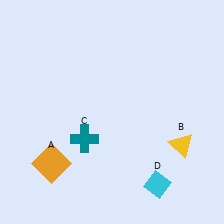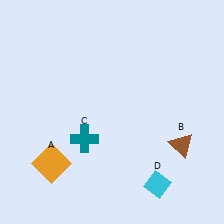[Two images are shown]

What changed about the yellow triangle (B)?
In Image 1, B is yellow. In Image 2, it changed to brown.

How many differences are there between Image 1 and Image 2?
There is 1 difference between the two images.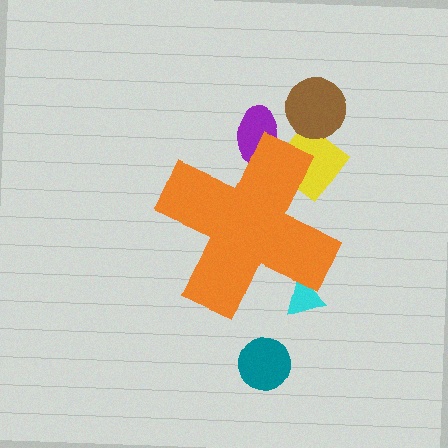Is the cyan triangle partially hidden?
Yes, the cyan triangle is partially hidden behind the orange cross.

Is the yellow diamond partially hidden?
Yes, the yellow diamond is partially hidden behind the orange cross.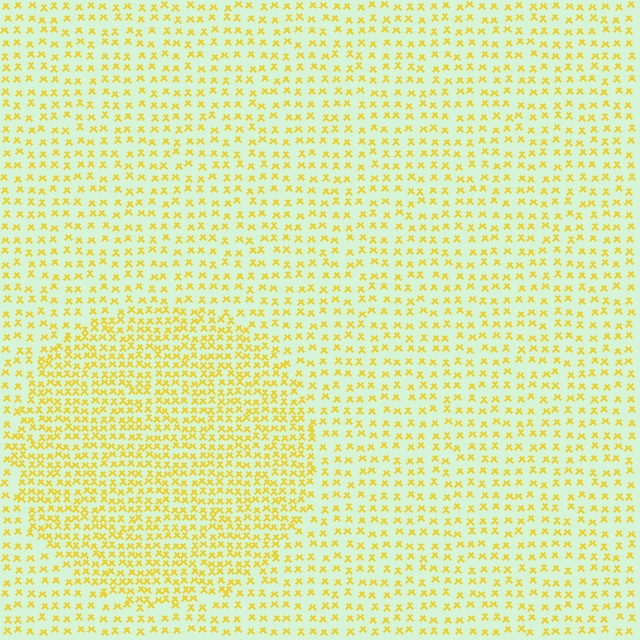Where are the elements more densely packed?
The elements are more densely packed inside the circle boundary.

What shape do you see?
I see a circle.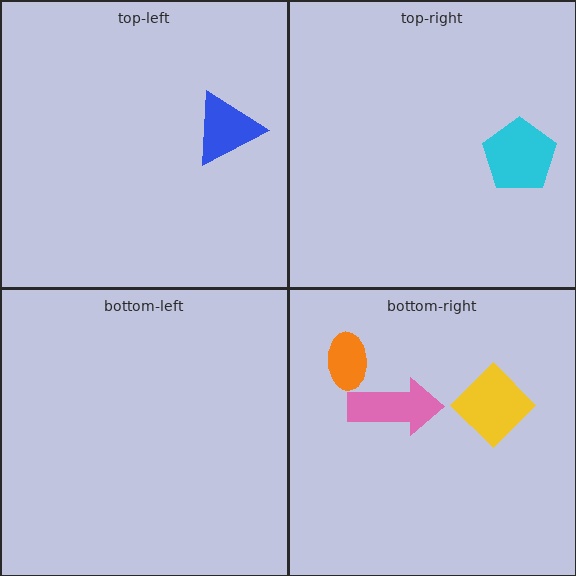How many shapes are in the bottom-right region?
3.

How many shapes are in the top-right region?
1.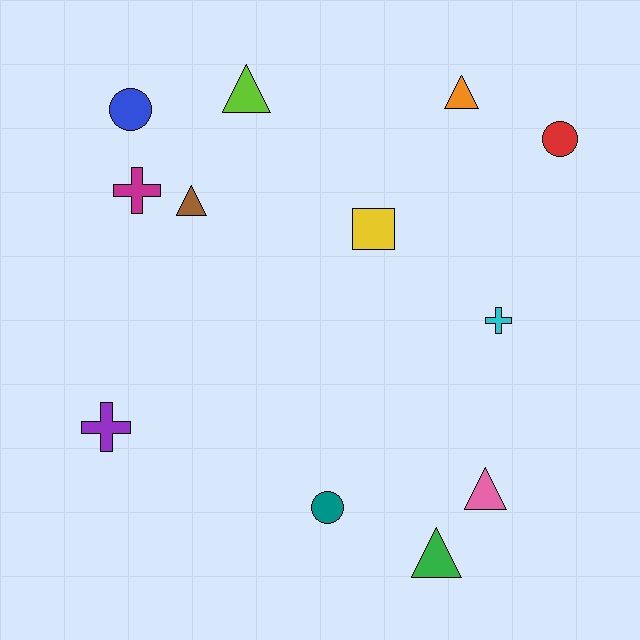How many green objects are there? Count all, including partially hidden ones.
There is 1 green object.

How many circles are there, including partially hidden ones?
There are 3 circles.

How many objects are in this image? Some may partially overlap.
There are 12 objects.